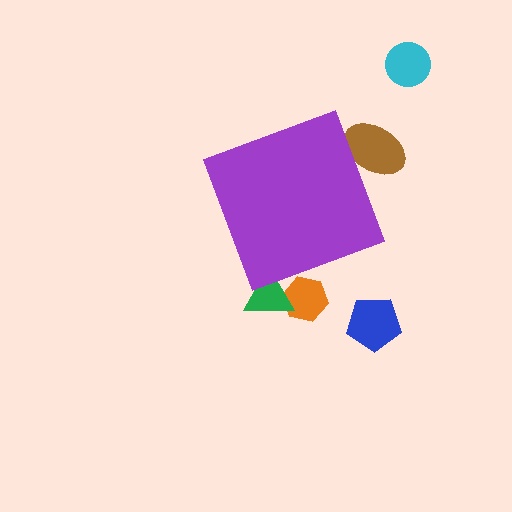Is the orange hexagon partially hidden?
Yes, the orange hexagon is partially hidden behind the purple diamond.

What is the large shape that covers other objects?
A purple diamond.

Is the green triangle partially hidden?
Yes, the green triangle is partially hidden behind the purple diamond.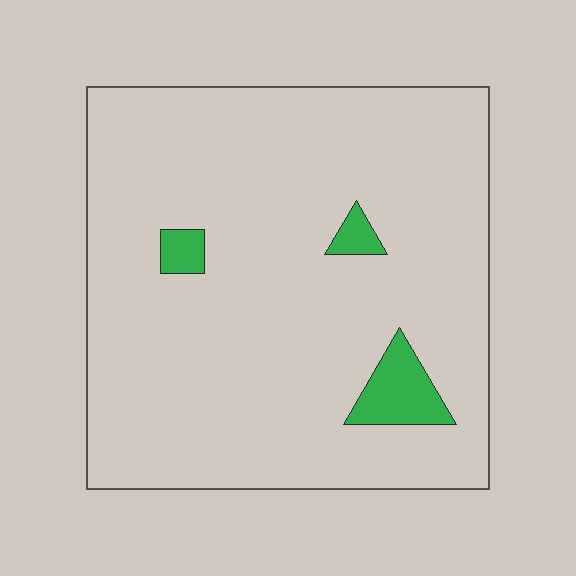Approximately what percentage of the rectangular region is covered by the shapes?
Approximately 5%.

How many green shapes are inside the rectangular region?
3.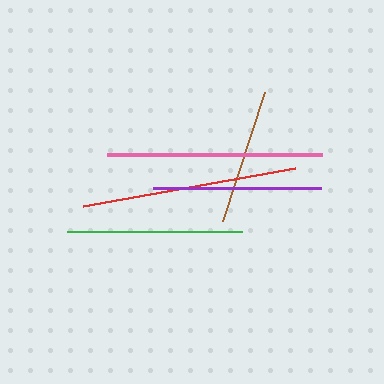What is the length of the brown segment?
The brown segment is approximately 135 pixels long.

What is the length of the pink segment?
The pink segment is approximately 215 pixels long.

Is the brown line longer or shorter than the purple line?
The purple line is longer than the brown line.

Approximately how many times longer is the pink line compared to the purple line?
The pink line is approximately 1.3 times the length of the purple line.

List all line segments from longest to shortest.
From longest to shortest: red, pink, green, purple, brown.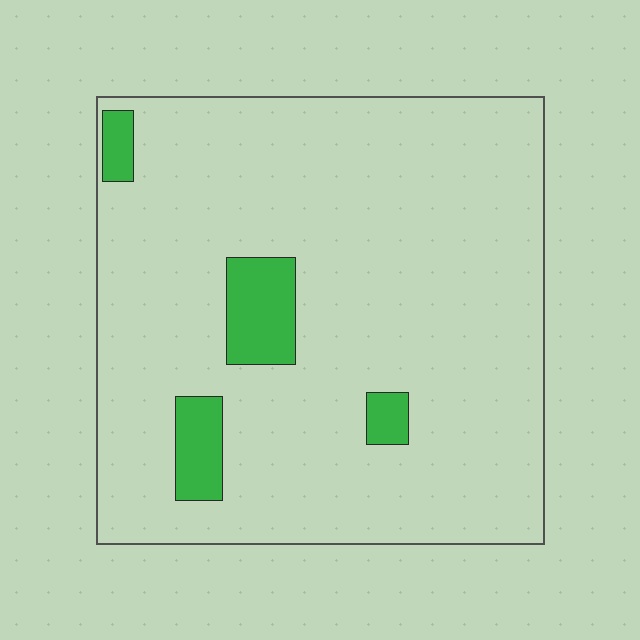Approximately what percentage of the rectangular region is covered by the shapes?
Approximately 10%.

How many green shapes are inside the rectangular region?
4.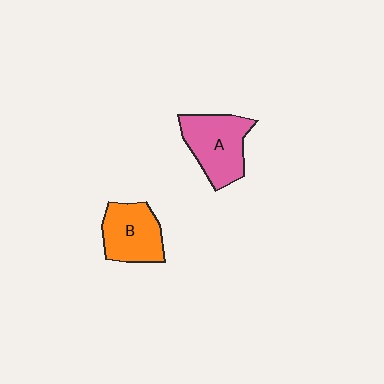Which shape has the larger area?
Shape A (pink).